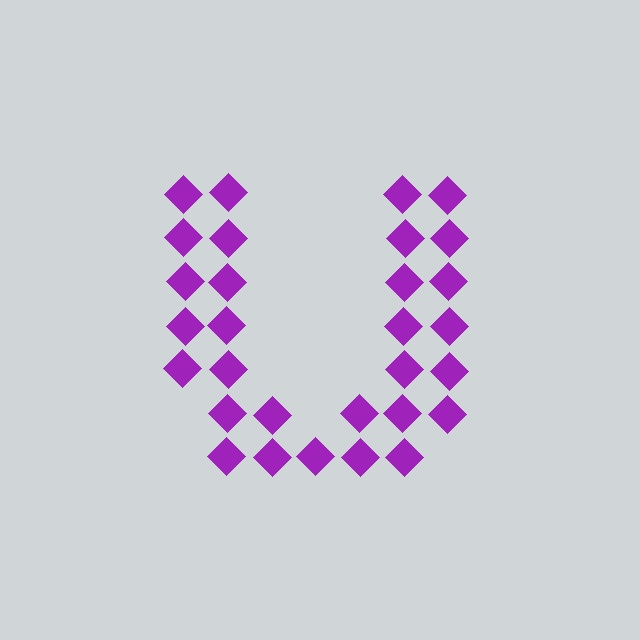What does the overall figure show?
The overall figure shows the letter U.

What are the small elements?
The small elements are diamonds.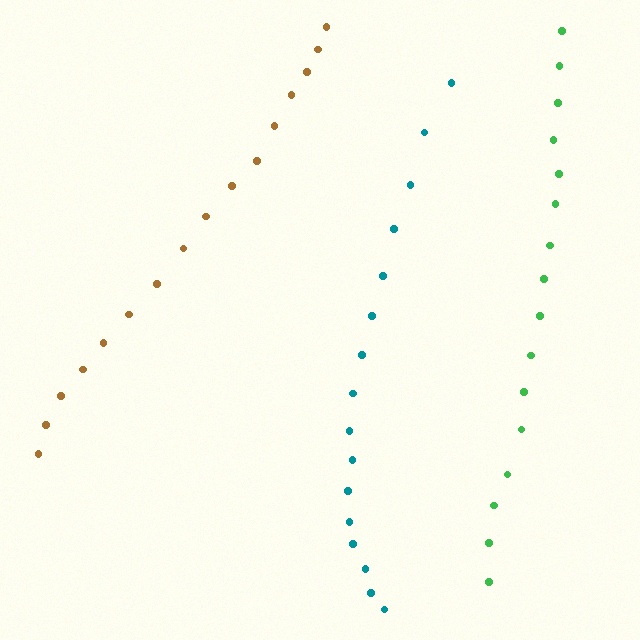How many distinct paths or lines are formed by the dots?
There are 3 distinct paths.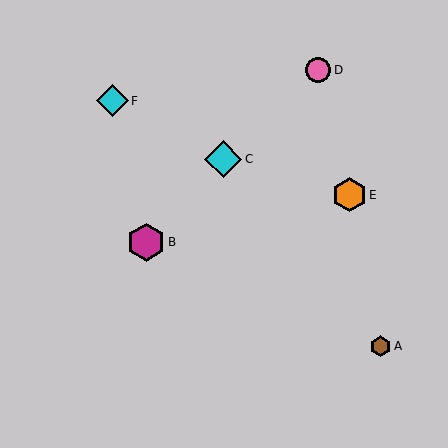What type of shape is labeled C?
Shape C is a cyan diamond.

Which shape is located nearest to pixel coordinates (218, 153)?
The cyan diamond (labeled C) at (223, 159) is nearest to that location.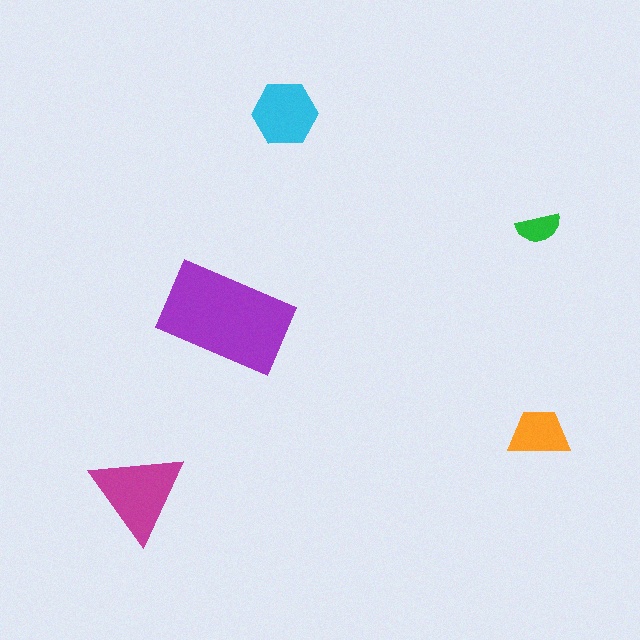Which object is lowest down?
The magenta triangle is bottommost.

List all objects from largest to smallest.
The purple rectangle, the magenta triangle, the cyan hexagon, the orange trapezoid, the green semicircle.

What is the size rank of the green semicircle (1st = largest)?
5th.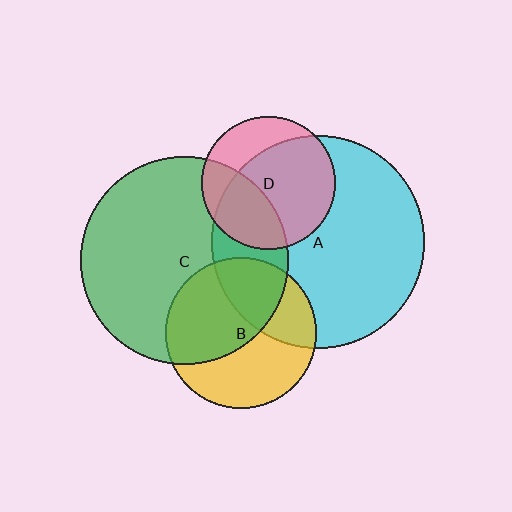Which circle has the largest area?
Circle A (cyan).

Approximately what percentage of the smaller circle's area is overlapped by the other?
Approximately 70%.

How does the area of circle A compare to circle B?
Approximately 2.0 times.